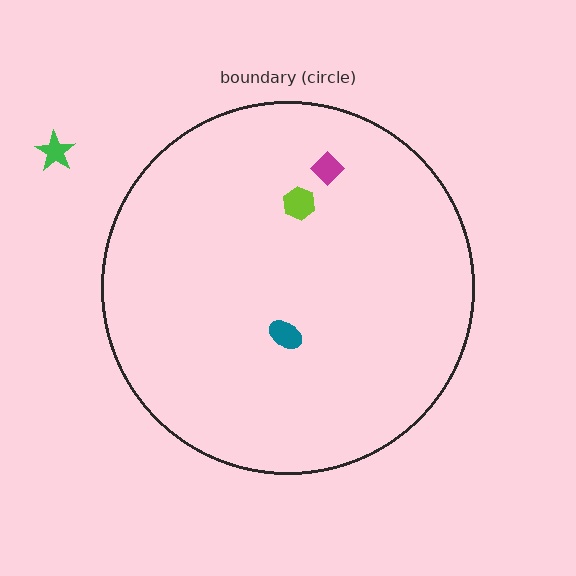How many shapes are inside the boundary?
3 inside, 1 outside.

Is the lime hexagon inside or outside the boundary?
Inside.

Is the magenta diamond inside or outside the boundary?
Inside.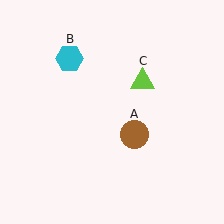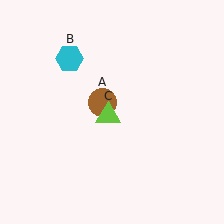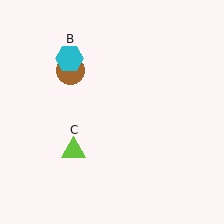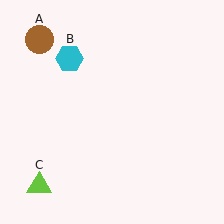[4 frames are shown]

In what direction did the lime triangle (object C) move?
The lime triangle (object C) moved down and to the left.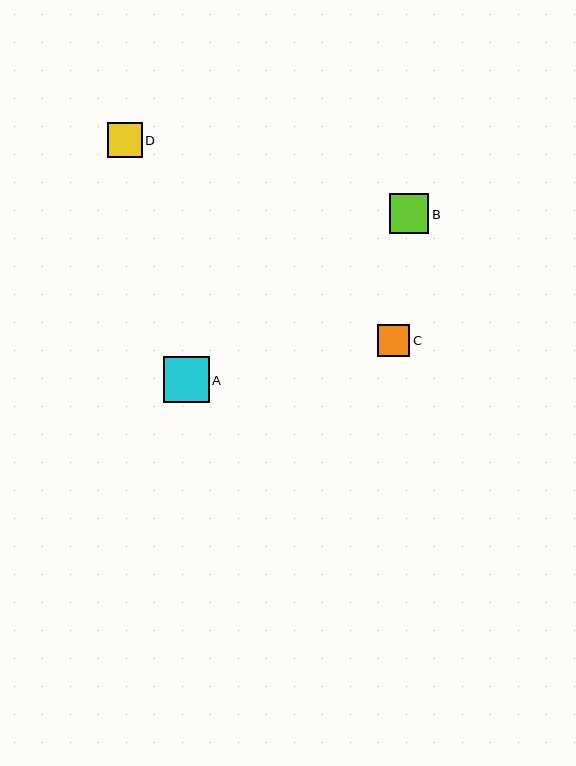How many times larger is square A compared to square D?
Square A is approximately 1.3 times the size of square D.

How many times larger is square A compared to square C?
Square A is approximately 1.4 times the size of square C.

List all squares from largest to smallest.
From largest to smallest: A, B, D, C.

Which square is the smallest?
Square C is the smallest with a size of approximately 32 pixels.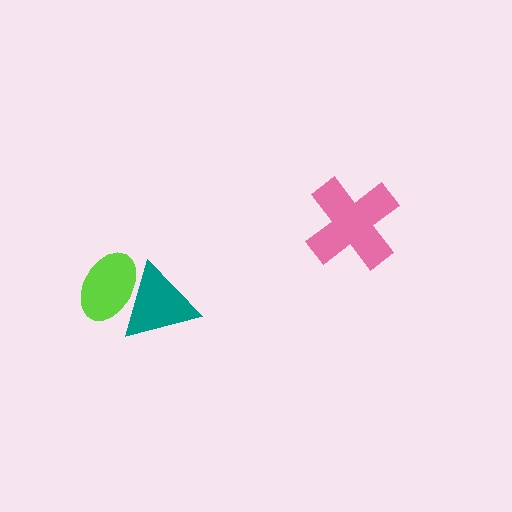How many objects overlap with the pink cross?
0 objects overlap with the pink cross.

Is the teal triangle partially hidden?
No, no other shape covers it.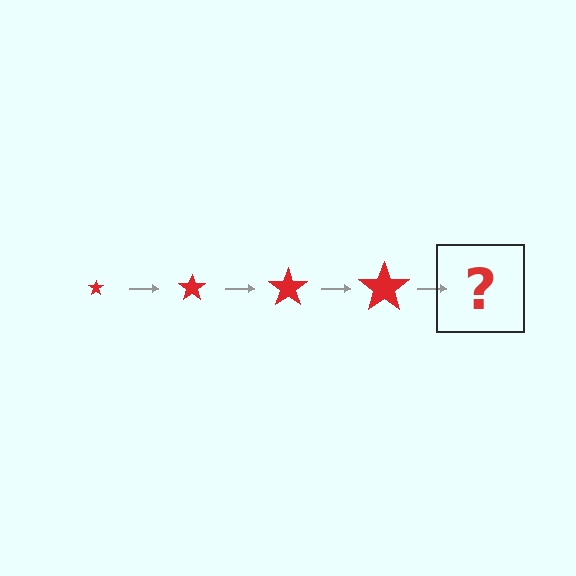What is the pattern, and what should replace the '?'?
The pattern is that the star gets progressively larger each step. The '?' should be a red star, larger than the previous one.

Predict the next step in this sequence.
The next step is a red star, larger than the previous one.